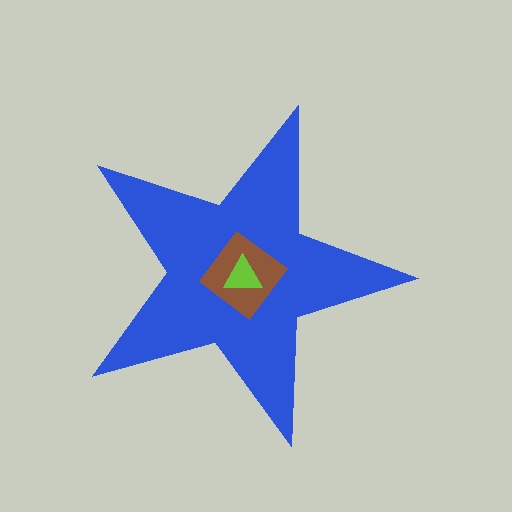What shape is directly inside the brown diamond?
The lime triangle.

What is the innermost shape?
The lime triangle.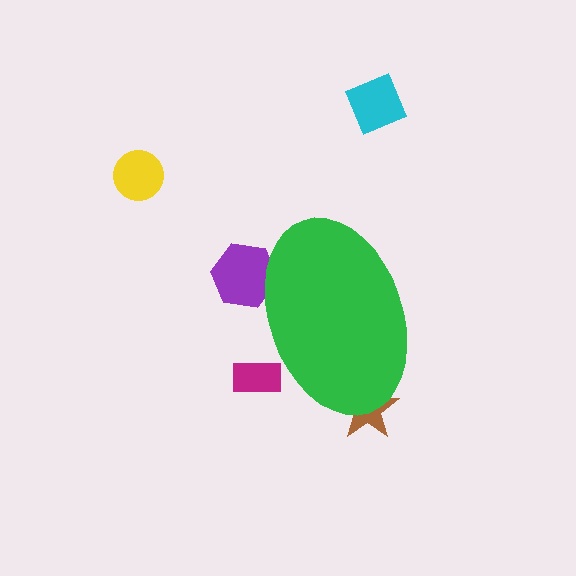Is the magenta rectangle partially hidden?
Yes, the magenta rectangle is partially hidden behind the green ellipse.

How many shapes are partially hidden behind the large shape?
3 shapes are partially hidden.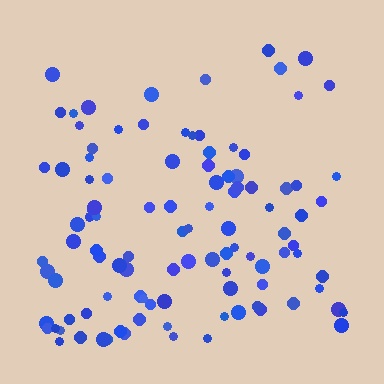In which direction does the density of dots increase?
From top to bottom, with the bottom side densest.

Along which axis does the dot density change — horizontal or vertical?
Vertical.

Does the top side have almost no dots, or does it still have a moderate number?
Still a moderate number, just noticeably fewer than the bottom.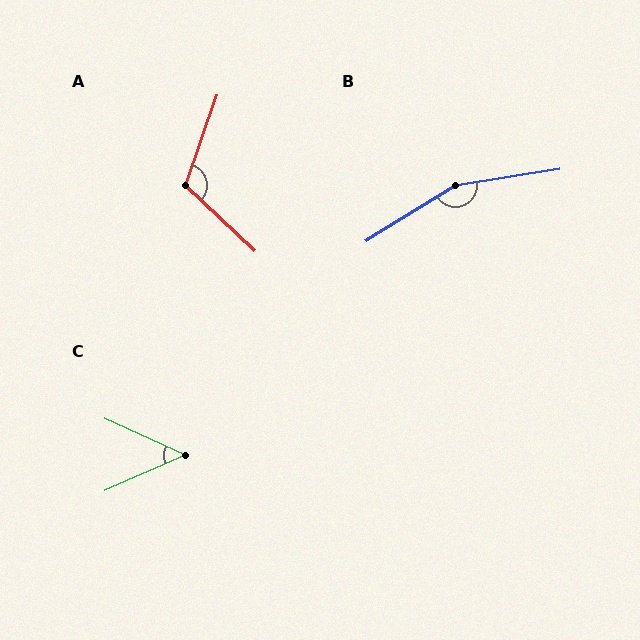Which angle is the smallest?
C, at approximately 49 degrees.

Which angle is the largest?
B, at approximately 157 degrees.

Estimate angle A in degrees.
Approximately 115 degrees.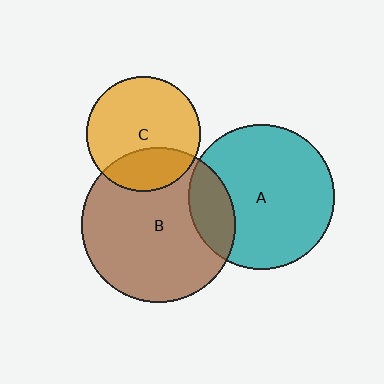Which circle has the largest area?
Circle B (brown).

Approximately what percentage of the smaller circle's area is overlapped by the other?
Approximately 20%.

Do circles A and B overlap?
Yes.